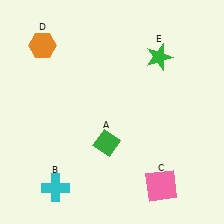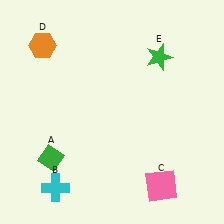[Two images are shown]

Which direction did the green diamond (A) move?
The green diamond (A) moved left.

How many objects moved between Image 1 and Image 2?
1 object moved between the two images.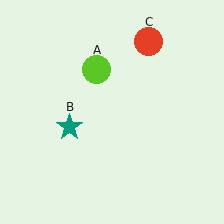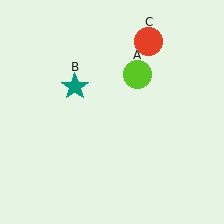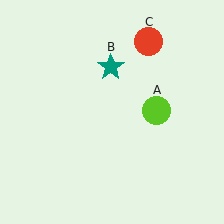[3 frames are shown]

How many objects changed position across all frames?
2 objects changed position: lime circle (object A), teal star (object B).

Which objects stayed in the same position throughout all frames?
Red circle (object C) remained stationary.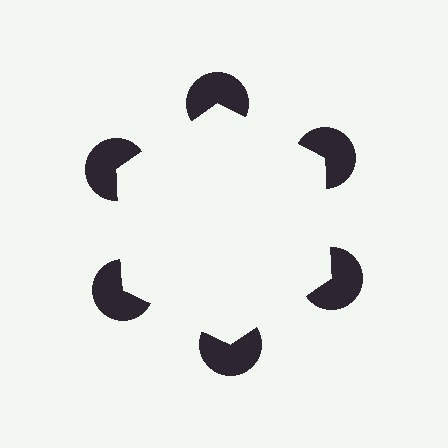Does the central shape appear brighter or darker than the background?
It typically appears slightly brighter than the background, even though no actual brightness change is drawn.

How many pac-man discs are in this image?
There are 6 — one at each vertex of the illusory hexagon.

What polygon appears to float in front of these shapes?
An illusory hexagon — its edges are inferred from the aligned wedge cuts in the pac-man discs, not physically drawn.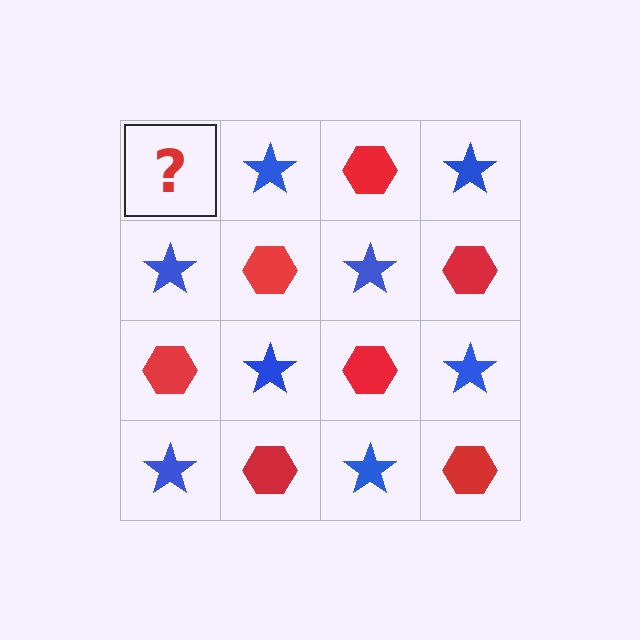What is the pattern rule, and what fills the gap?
The rule is that it alternates red hexagon and blue star in a checkerboard pattern. The gap should be filled with a red hexagon.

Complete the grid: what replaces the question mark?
The question mark should be replaced with a red hexagon.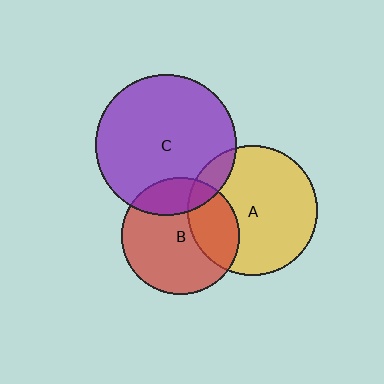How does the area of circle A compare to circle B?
Approximately 1.2 times.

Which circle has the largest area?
Circle C (purple).